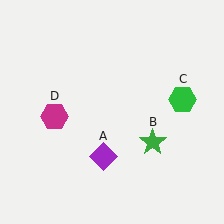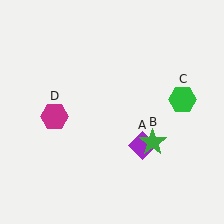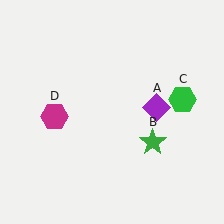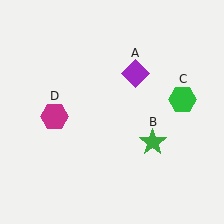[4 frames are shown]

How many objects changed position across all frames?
1 object changed position: purple diamond (object A).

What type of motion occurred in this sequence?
The purple diamond (object A) rotated counterclockwise around the center of the scene.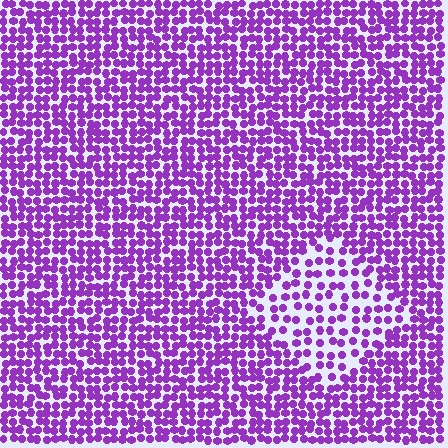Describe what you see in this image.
The image contains small purple elements arranged at two different densities. A diamond-shaped region is visible where the elements are less densely packed than the surrounding area.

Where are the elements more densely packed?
The elements are more densely packed outside the diamond boundary.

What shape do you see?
I see a diamond.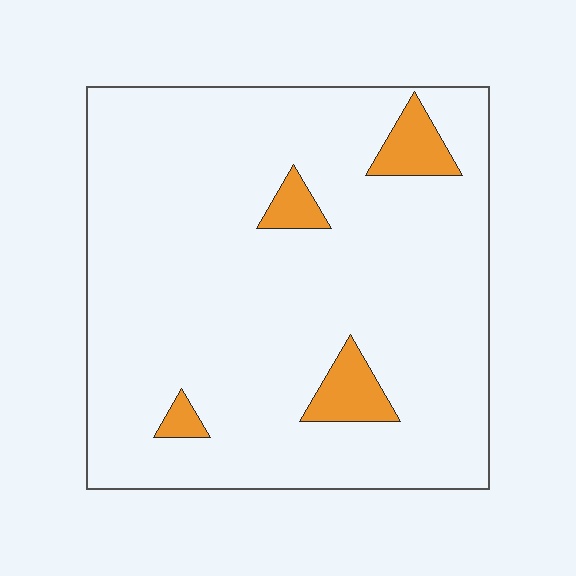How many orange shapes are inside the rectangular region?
4.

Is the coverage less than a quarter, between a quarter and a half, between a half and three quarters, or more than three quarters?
Less than a quarter.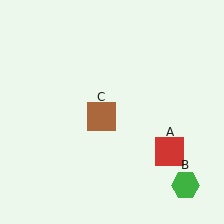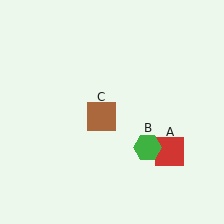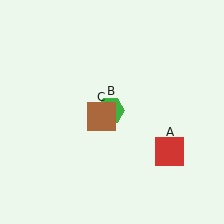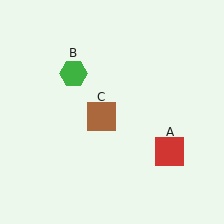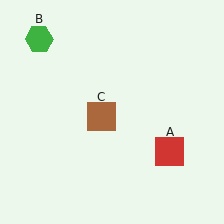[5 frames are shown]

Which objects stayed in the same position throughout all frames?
Red square (object A) and brown square (object C) remained stationary.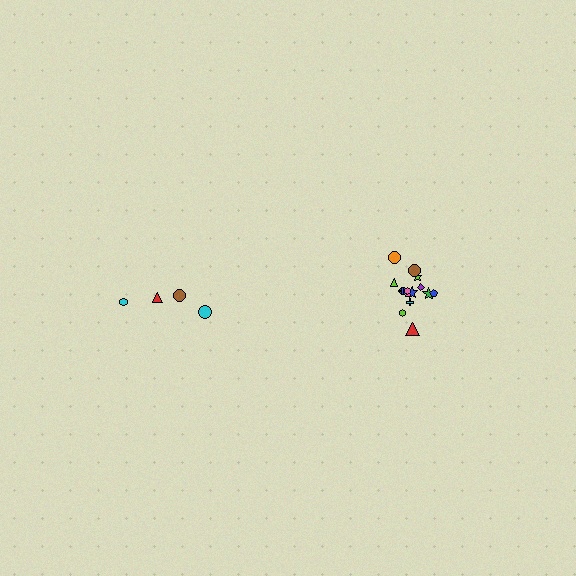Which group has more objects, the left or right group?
The right group.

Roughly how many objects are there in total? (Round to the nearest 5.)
Roughly 20 objects in total.